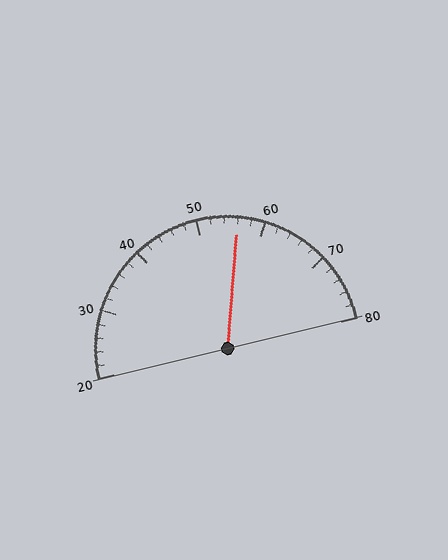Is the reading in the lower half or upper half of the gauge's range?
The reading is in the upper half of the range (20 to 80).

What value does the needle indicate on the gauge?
The needle indicates approximately 56.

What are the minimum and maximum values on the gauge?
The gauge ranges from 20 to 80.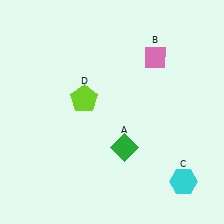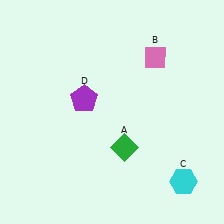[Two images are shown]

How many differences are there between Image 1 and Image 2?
There is 1 difference between the two images.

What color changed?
The pentagon (D) changed from lime in Image 1 to purple in Image 2.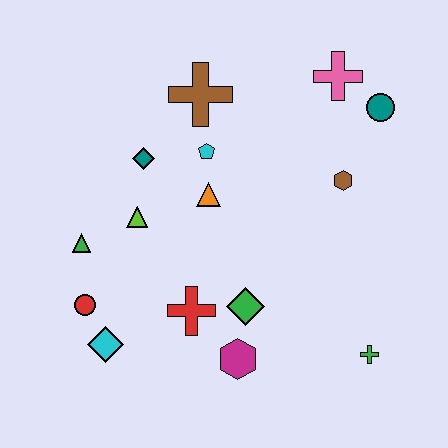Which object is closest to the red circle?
The cyan diamond is closest to the red circle.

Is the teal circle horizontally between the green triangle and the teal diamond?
No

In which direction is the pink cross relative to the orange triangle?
The pink cross is to the right of the orange triangle.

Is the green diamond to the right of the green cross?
No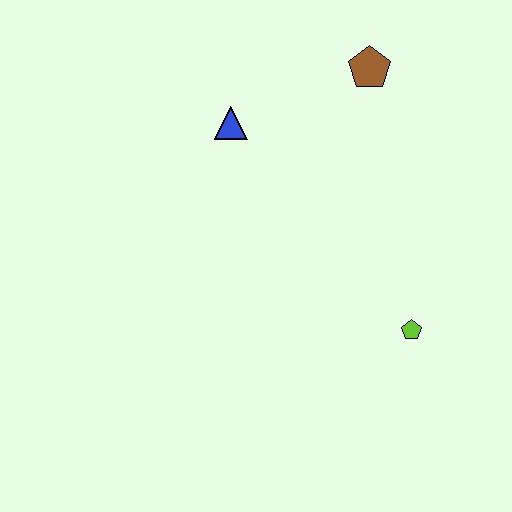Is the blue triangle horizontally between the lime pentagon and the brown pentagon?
No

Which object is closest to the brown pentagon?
The blue triangle is closest to the brown pentagon.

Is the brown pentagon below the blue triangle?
No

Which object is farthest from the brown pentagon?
The lime pentagon is farthest from the brown pentagon.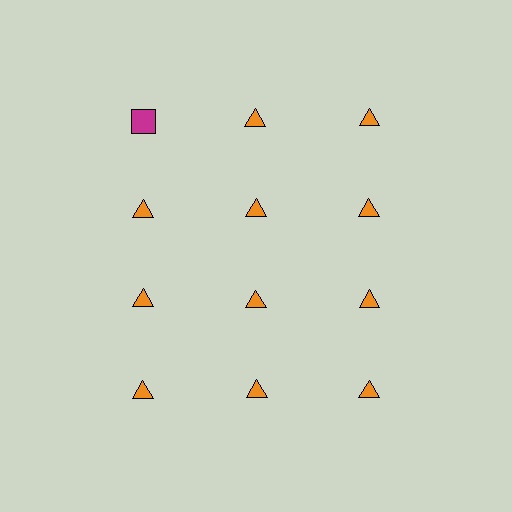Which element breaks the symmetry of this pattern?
The magenta square in the top row, leftmost column breaks the symmetry. All other shapes are orange triangles.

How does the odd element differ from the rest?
It differs in both color (magenta instead of orange) and shape (square instead of triangle).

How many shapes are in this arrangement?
There are 12 shapes arranged in a grid pattern.